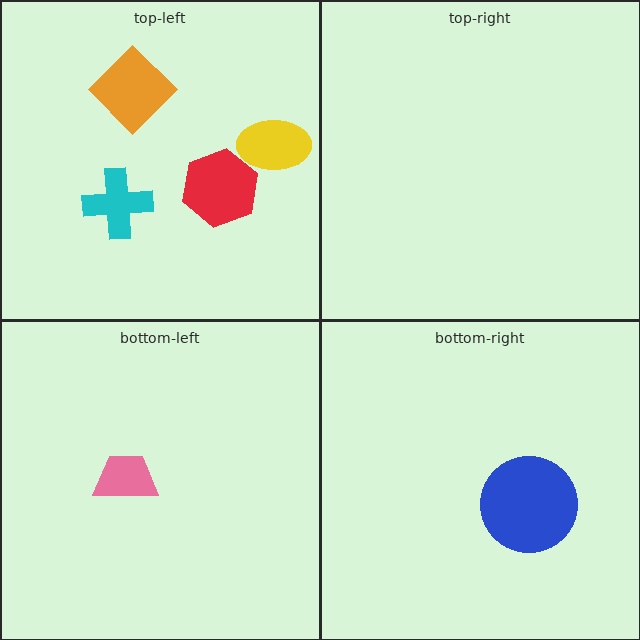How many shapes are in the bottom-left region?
1.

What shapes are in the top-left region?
The yellow ellipse, the cyan cross, the orange diamond, the red hexagon.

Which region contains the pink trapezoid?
The bottom-left region.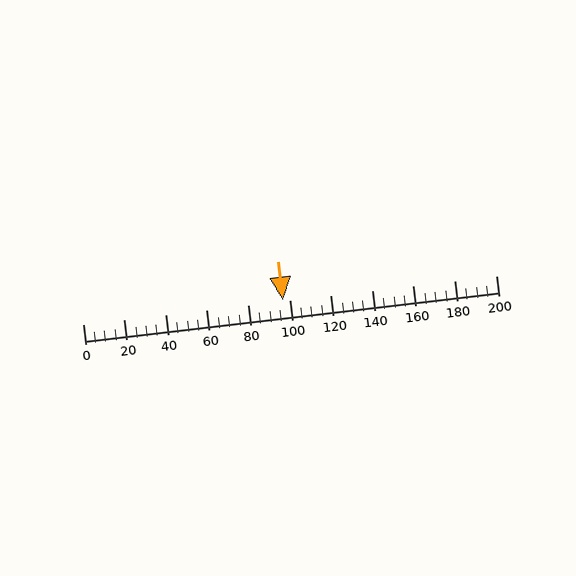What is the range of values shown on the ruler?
The ruler shows values from 0 to 200.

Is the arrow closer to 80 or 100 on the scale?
The arrow is closer to 100.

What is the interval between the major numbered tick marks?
The major tick marks are spaced 20 units apart.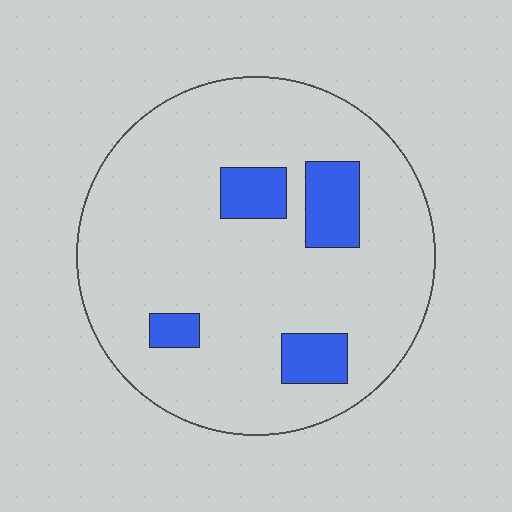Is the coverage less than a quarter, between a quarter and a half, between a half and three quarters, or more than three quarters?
Less than a quarter.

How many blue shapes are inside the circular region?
4.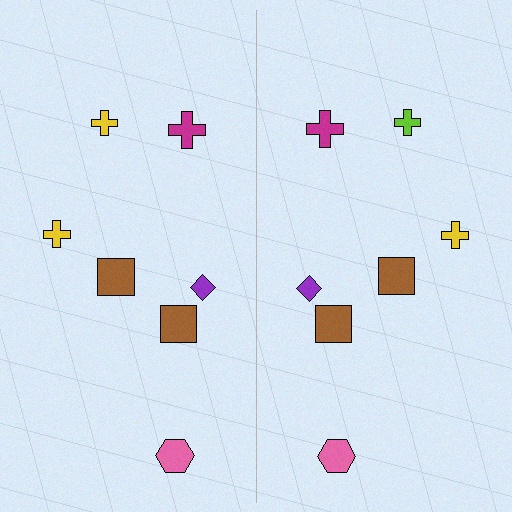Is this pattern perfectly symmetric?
No, the pattern is not perfectly symmetric. The lime cross on the right side breaks the symmetry — its mirror counterpart is yellow.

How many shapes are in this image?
There are 14 shapes in this image.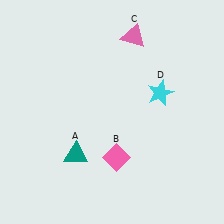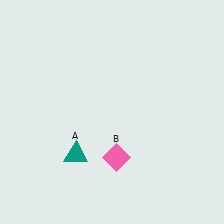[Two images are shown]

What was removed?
The cyan star (D), the pink triangle (C) were removed in Image 2.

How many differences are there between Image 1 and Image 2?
There are 2 differences between the two images.